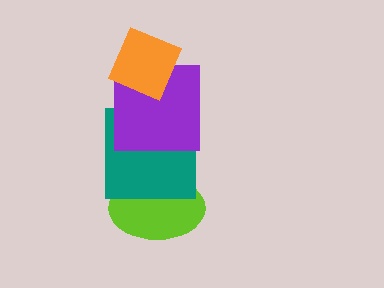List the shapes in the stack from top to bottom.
From top to bottom: the orange diamond, the purple square, the teal square, the lime ellipse.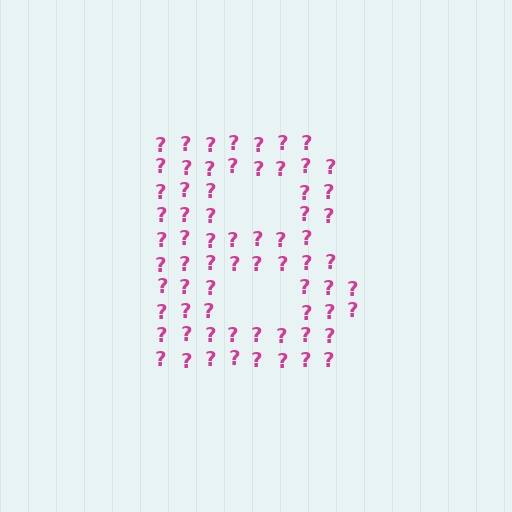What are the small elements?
The small elements are question marks.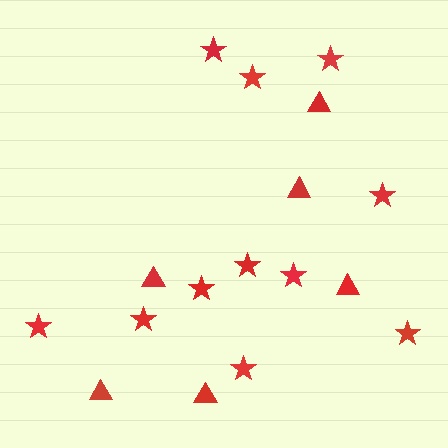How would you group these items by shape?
There are 2 groups: one group of triangles (6) and one group of stars (11).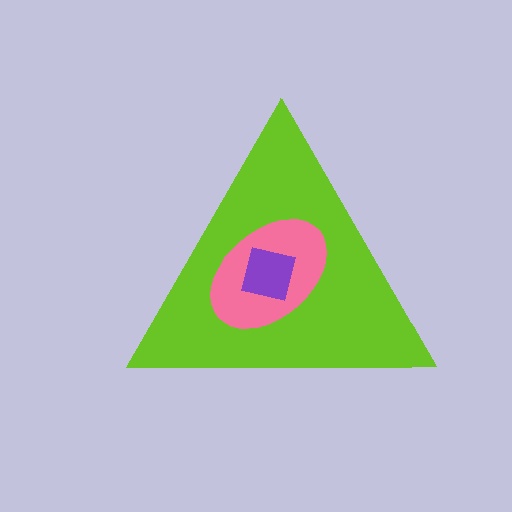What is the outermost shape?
The lime triangle.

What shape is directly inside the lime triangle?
The pink ellipse.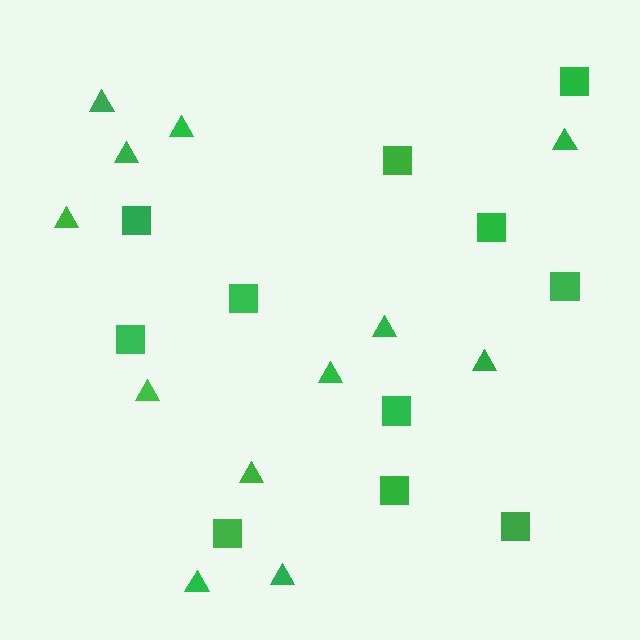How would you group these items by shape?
There are 2 groups: one group of triangles (12) and one group of squares (11).